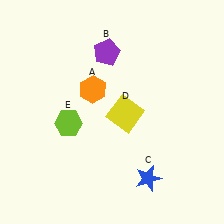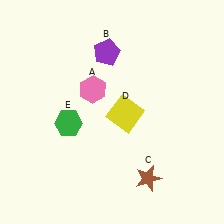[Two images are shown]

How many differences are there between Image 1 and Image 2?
There are 3 differences between the two images.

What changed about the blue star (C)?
In Image 1, C is blue. In Image 2, it changed to brown.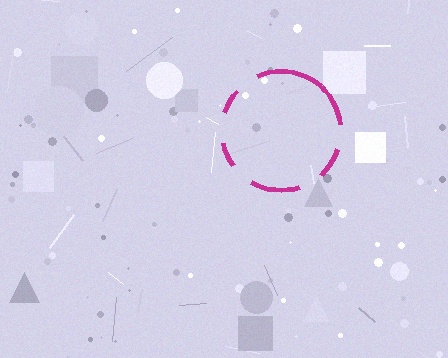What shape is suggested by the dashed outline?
The dashed outline suggests a circle.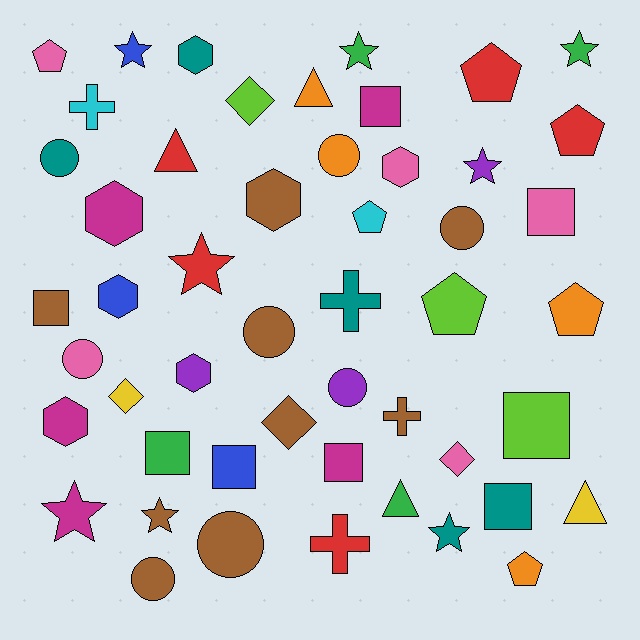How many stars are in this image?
There are 8 stars.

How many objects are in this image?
There are 50 objects.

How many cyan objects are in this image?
There are 2 cyan objects.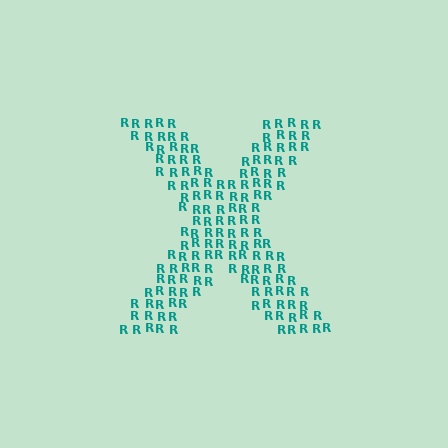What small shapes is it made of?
It is made of small letter R's.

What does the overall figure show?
The overall figure shows the letter X.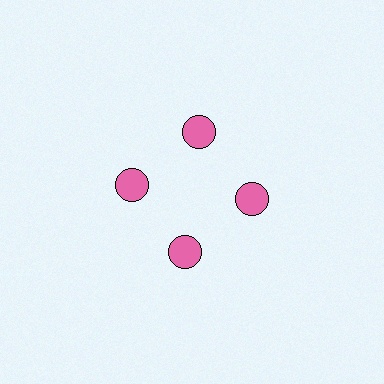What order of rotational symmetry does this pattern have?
This pattern has 4-fold rotational symmetry.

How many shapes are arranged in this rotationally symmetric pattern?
There are 4 shapes, arranged in 4 groups of 1.